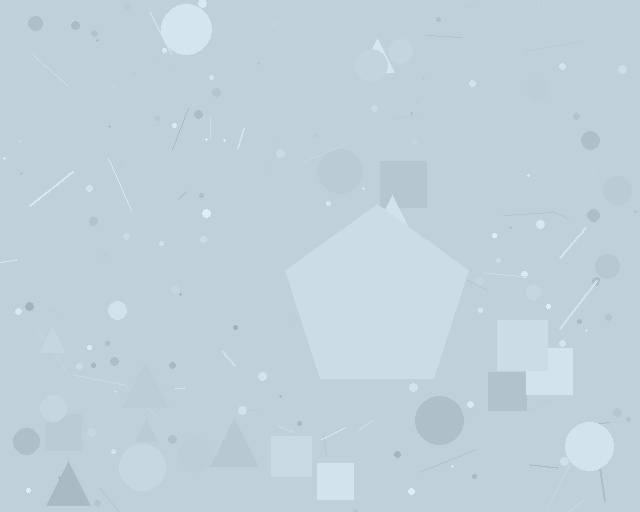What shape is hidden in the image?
A pentagon is hidden in the image.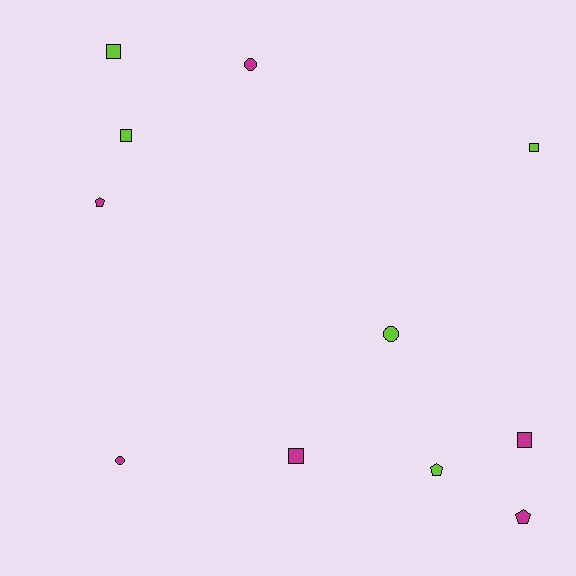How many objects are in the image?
There are 11 objects.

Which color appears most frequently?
Magenta, with 6 objects.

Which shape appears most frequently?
Square, with 5 objects.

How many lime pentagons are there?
There is 1 lime pentagon.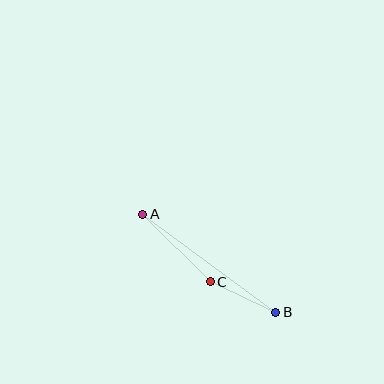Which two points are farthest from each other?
Points A and B are farthest from each other.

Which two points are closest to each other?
Points B and C are closest to each other.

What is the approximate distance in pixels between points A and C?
The distance between A and C is approximately 95 pixels.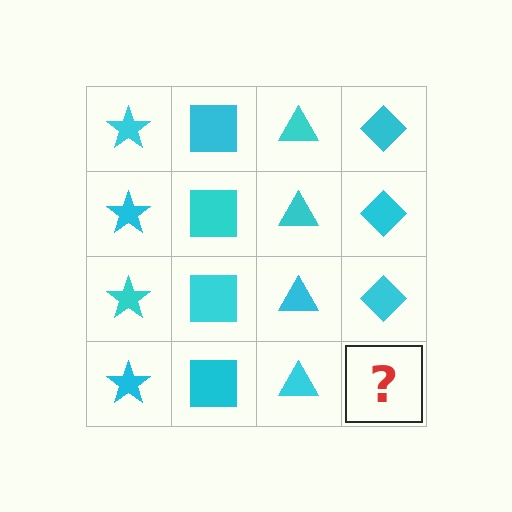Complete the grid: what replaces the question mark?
The question mark should be replaced with a cyan diamond.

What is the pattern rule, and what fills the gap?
The rule is that each column has a consistent shape. The gap should be filled with a cyan diamond.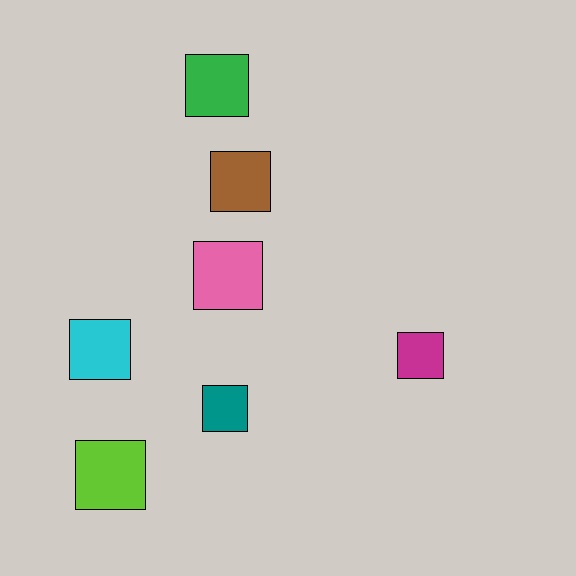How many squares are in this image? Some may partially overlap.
There are 7 squares.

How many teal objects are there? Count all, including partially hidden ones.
There is 1 teal object.